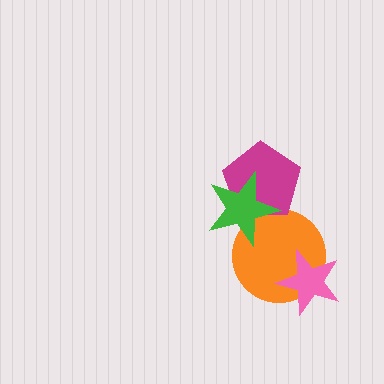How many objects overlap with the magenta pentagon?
2 objects overlap with the magenta pentagon.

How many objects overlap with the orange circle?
3 objects overlap with the orange circle.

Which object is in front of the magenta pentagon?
The green star is in front of the magenta pentagon.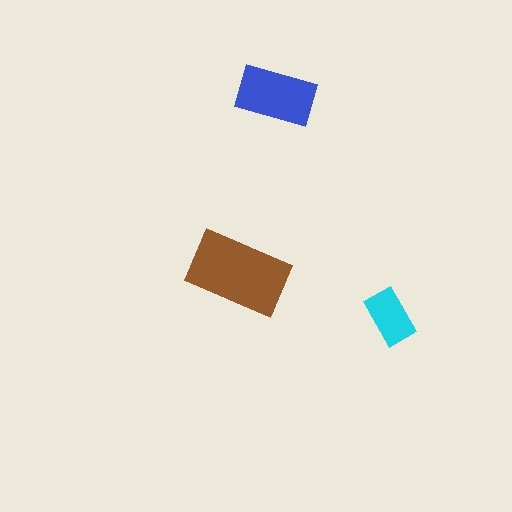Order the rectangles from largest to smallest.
the brown one, the blue one, the cyan one.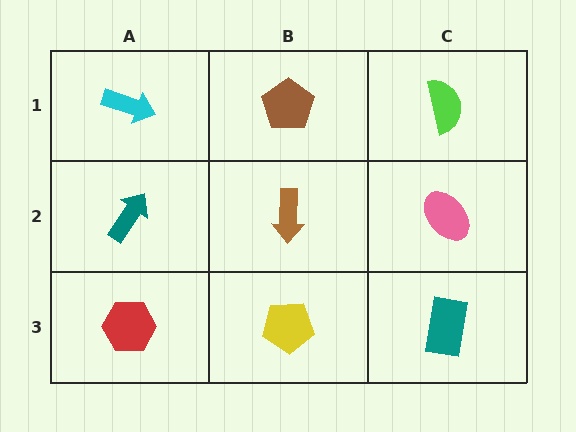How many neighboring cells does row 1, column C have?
2.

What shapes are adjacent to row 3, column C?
A pink ellipse (row 2, column C), a yellow pentagon (row 3, column B).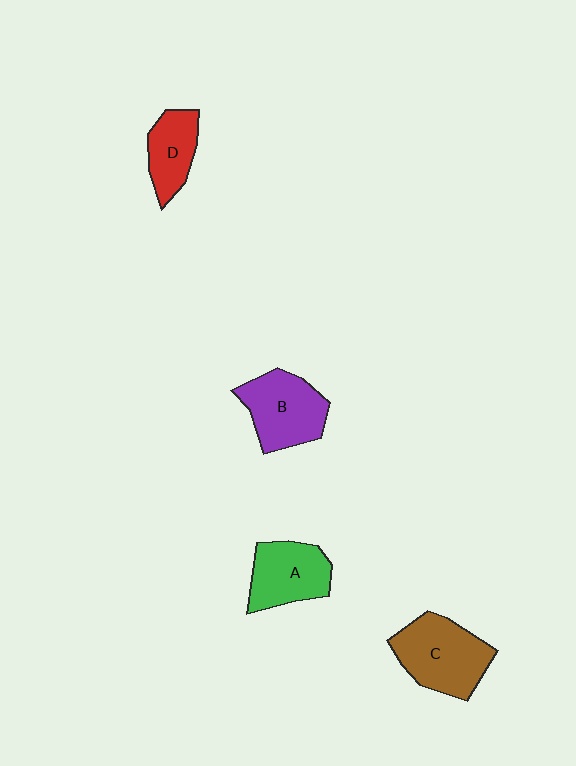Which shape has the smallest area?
Shape D (red).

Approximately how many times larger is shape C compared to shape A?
Approximately 1.2 times.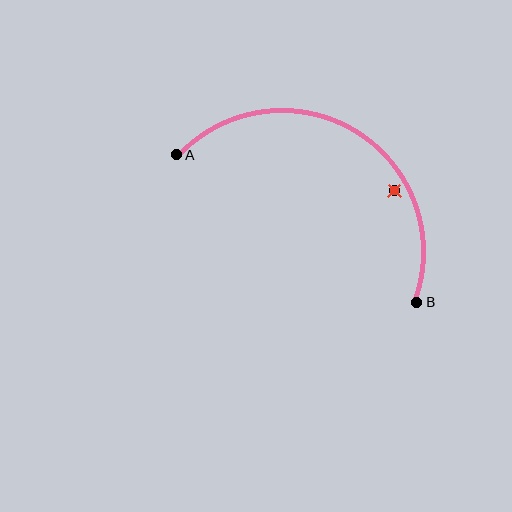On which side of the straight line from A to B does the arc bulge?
The arc bulges above the straight line connecting A and B.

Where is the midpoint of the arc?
The arc midpoint is the point on the curve farthest from the straight line joining A and B. It sits above that line.